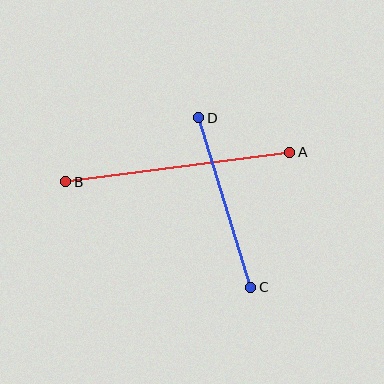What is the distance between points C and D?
The distance is approximately 177 pixels.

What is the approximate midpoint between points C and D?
The midpoint is at approximately (225, 202) pixels.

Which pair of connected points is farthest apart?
Points A and B are farthest apart.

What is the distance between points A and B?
The distance is approximately 226 pixels.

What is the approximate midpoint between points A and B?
The midpoint is at approximately (178, 167) pixels.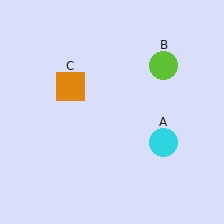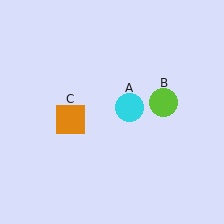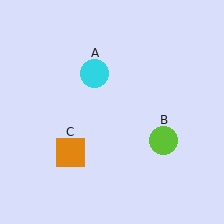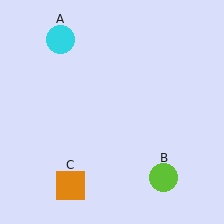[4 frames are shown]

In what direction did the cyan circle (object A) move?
The cyan circle (object A) moved up and to the left.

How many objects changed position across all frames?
3 objects changed position: cyan circle (object A), lime circle (object B), orange square (object C).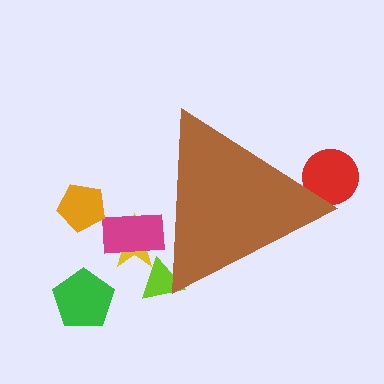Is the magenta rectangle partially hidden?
Yes, the magenta rectangle is partially hidden behind the brown triangle.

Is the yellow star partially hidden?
Yes, the yellow star is partially hidden behind the brown triangle.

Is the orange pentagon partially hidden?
No, the orange pentagon is fully visible.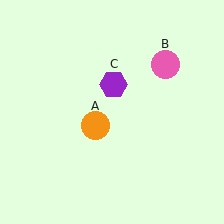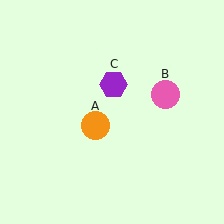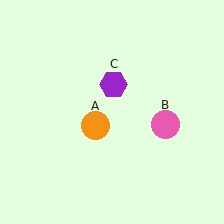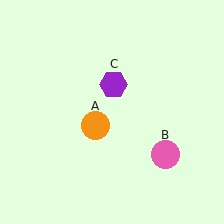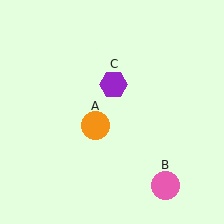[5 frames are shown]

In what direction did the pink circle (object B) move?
The pink circle (object B) moved down.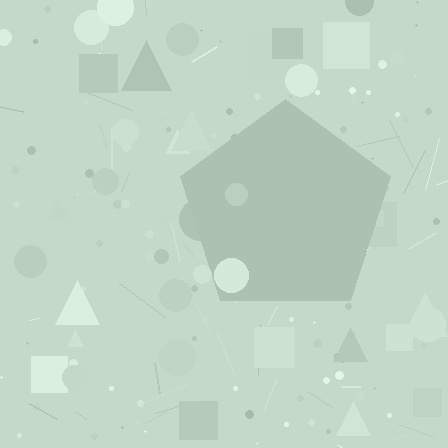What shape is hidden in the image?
A pentagon is hidden in the image.